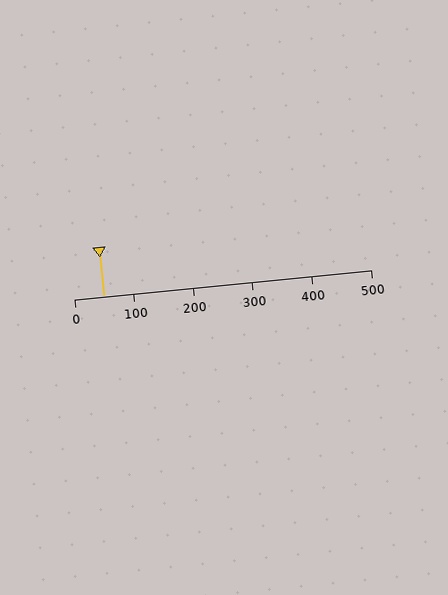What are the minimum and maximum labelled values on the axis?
The axis runs from 0 to 500.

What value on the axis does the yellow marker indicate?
The marker indicates approximately 50.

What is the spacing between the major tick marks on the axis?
The major ticks are spaced 100 apart.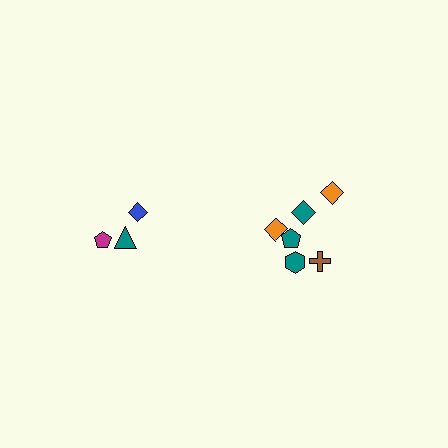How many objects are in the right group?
There are 6 objects.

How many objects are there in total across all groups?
There are 9 objects.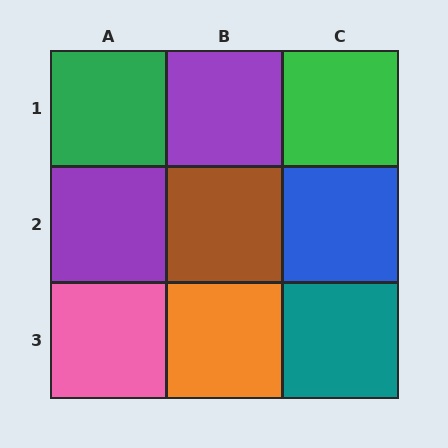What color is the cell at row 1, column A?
Green.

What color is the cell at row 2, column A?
Purple.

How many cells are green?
2 cells are green.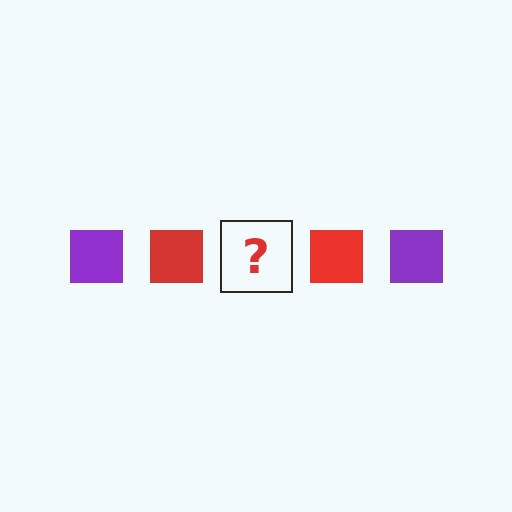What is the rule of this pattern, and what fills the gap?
The rule is that the pattern cycles through purple, red squares. The gap should be filled with a purple square.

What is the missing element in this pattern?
The missing element is a purple square.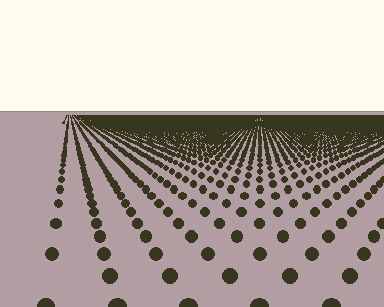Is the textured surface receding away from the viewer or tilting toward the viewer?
The surface is receding away from the viewer. Texture elements get smaller and denser toward the top.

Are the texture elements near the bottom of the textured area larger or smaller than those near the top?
Larger. Near the bottom, elements are closer to the viewer and appear at a bigger on-screen size.